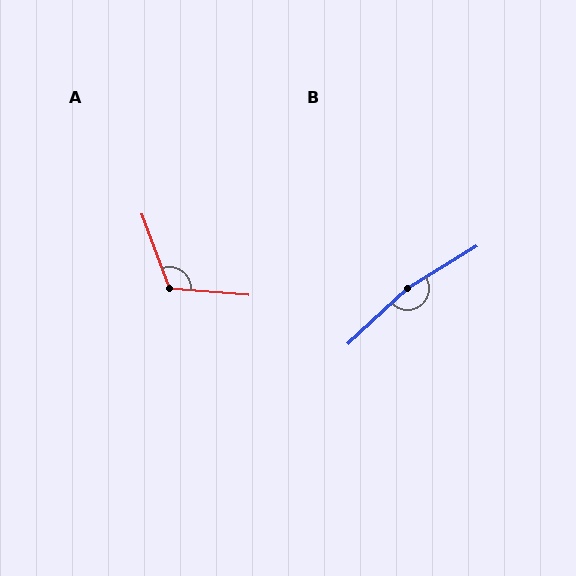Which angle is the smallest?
A, at approximately 116 degrees.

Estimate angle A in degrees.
Approximately 116 degrees.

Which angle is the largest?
B, at approximately 169 degrees.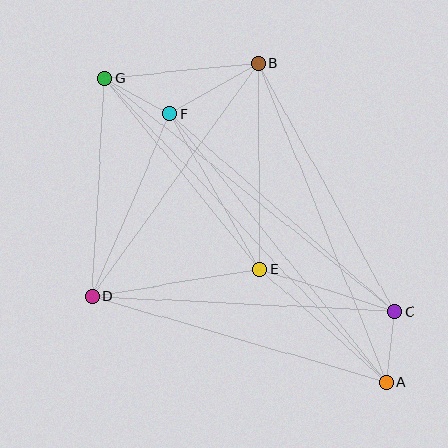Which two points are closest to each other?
Points A and C are closest to each other.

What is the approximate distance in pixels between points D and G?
The distance between D and G is approximately 218 pixels.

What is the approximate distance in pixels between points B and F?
The distance between B and F is approximately 102 pixels.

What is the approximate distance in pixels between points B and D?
The distance between B and D is approximately 287 pixels.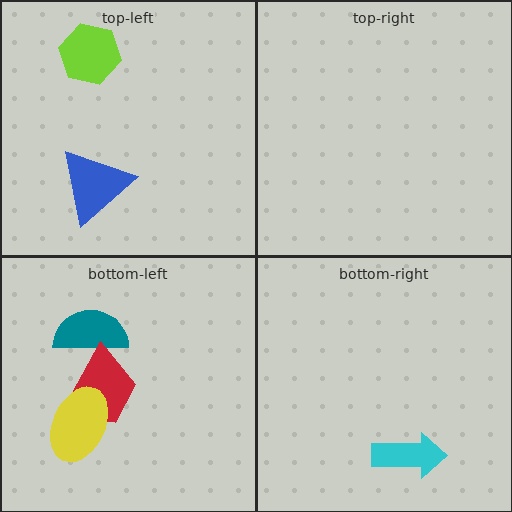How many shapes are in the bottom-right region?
1.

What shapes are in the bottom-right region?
The cyan arrow.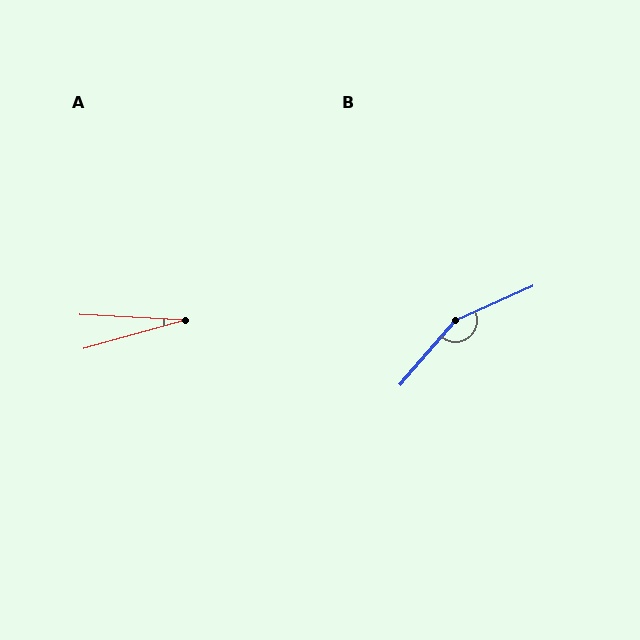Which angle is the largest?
B, at approximately 155 degrees.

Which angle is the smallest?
A, at approximately 19 degrees.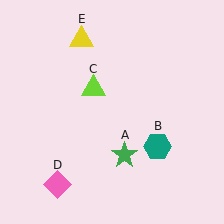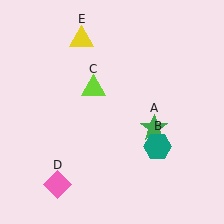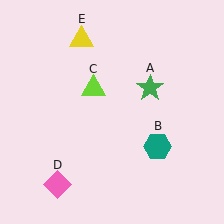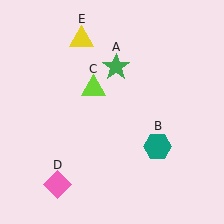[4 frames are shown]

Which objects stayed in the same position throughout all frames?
Teal hexagon (object B) and lime triangle (object C) and pink diamond (object D) and yellow triangle (object E) remained stationary.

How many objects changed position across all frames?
1 object changed position: green star (object A).